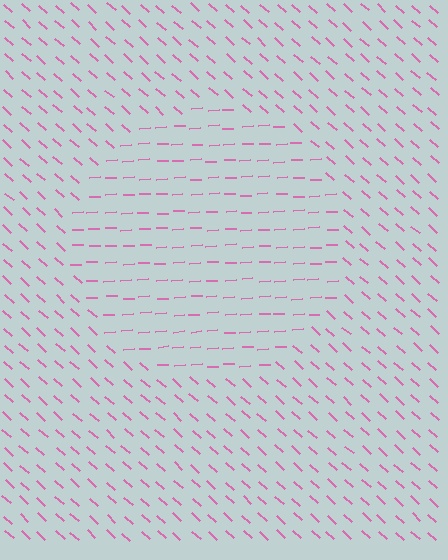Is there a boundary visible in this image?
Yes, there is a texture boundary formed by a change in line orientation.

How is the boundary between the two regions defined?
The boundary is defined purely by a change in line orientation (approximately 45 degrees difference). All lines are the same color and thickness.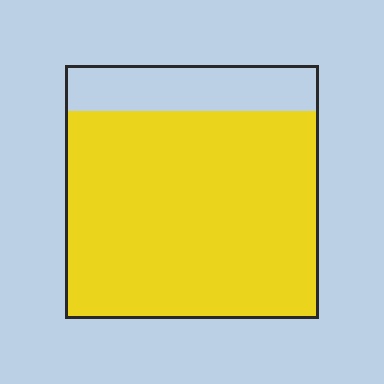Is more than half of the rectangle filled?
Yes.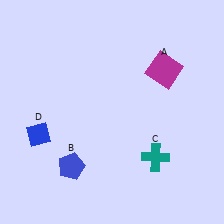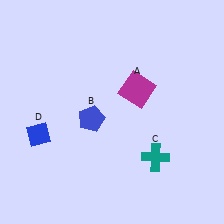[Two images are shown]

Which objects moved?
The objects that moved are: the magenta square (A), the blue pentagon (B).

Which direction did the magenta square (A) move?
The magenta square (A) moved left.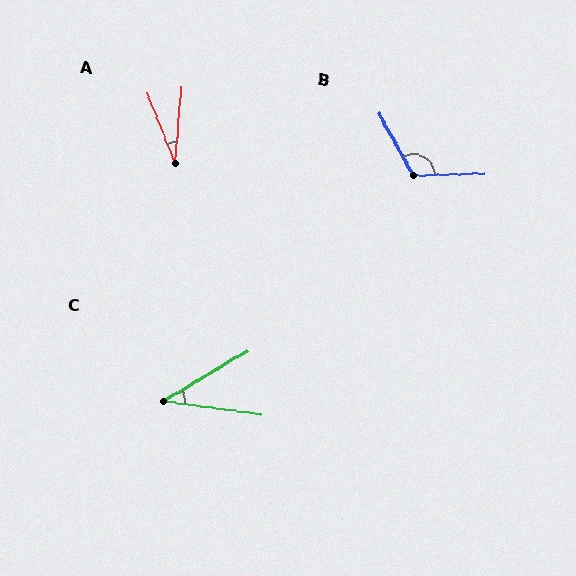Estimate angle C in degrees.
Approximately 39 degrees.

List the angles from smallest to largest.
A (26°), C (39°), B (117°).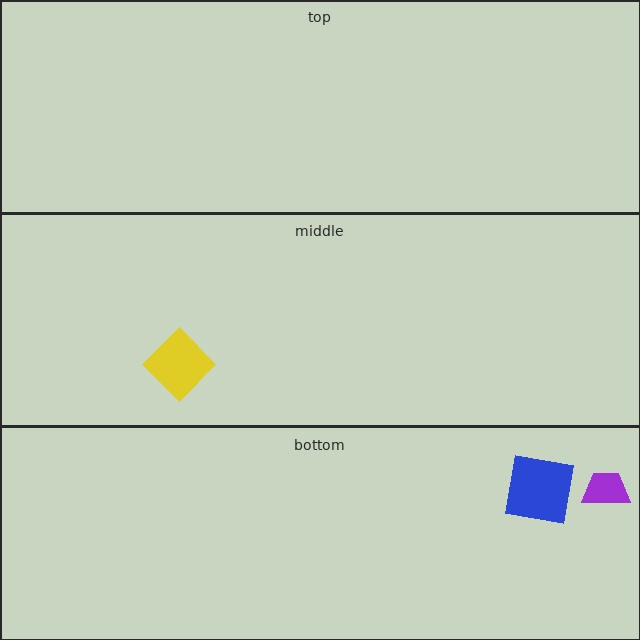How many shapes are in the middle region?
1.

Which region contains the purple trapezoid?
The bottom region.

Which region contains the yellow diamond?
The middle region.